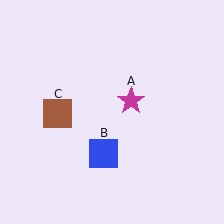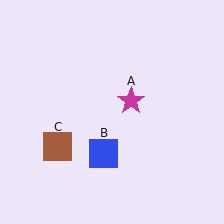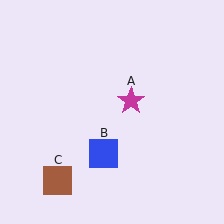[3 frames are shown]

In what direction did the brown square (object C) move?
The brown square (object C) moved down.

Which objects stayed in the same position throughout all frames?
Magenta star (object A) and blue square (object B) remained stationary.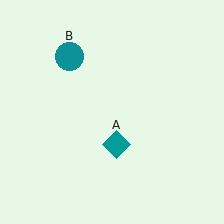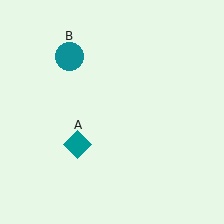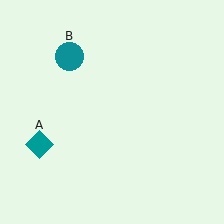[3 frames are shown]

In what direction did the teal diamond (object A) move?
The teal diamond (object A) moved left.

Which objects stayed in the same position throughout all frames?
Teal circle (object B) remained stationary.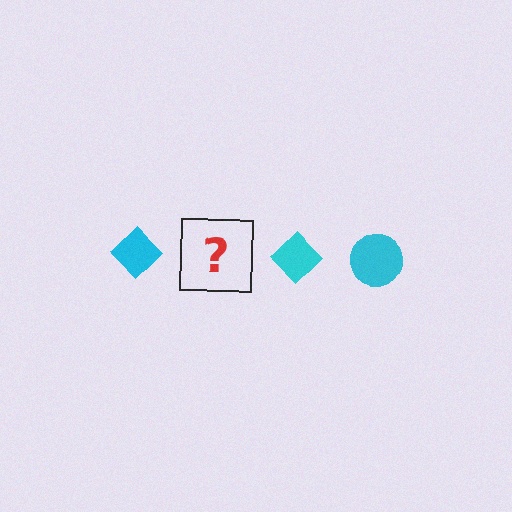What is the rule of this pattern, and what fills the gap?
The rule is that the pattern cycles through diamond, circle shapes in cyan. The gap should be filled with a cyan circle.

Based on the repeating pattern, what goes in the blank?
The blank should be a cyan circle.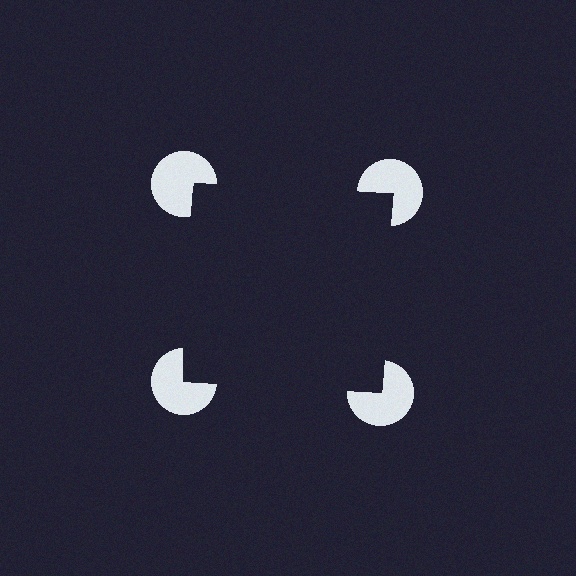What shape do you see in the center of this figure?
An illusory square — its edges are inferred from the aligned wedge cuts in the pac-man discs, not physically drawn.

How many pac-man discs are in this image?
There are 4 — one at each vertex of the illusory square.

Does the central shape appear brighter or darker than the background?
It typically appears slightly darker than the background, even though no actual brightness change is drawn.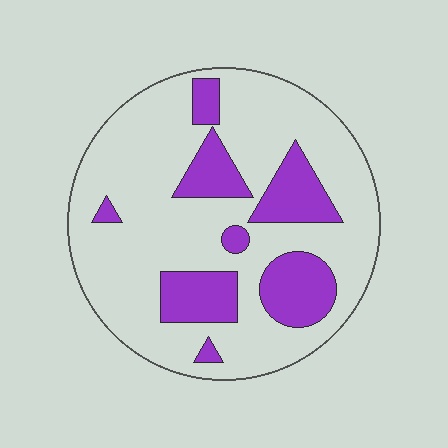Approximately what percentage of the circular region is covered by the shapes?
Approximately 25%.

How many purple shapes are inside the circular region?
8.